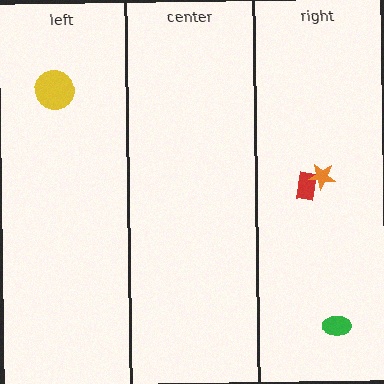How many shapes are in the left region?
1.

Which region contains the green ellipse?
The right region.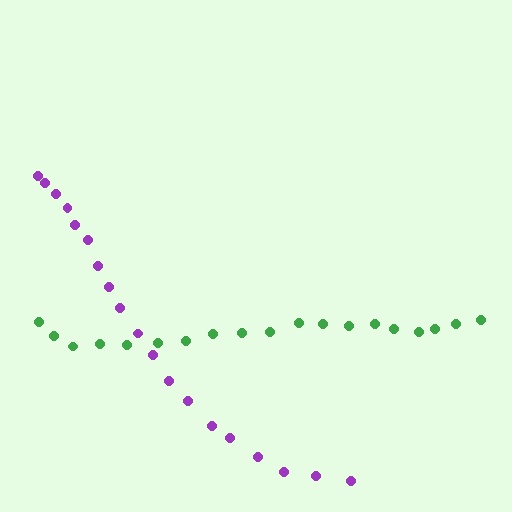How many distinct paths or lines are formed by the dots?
There are 2 distinct paths.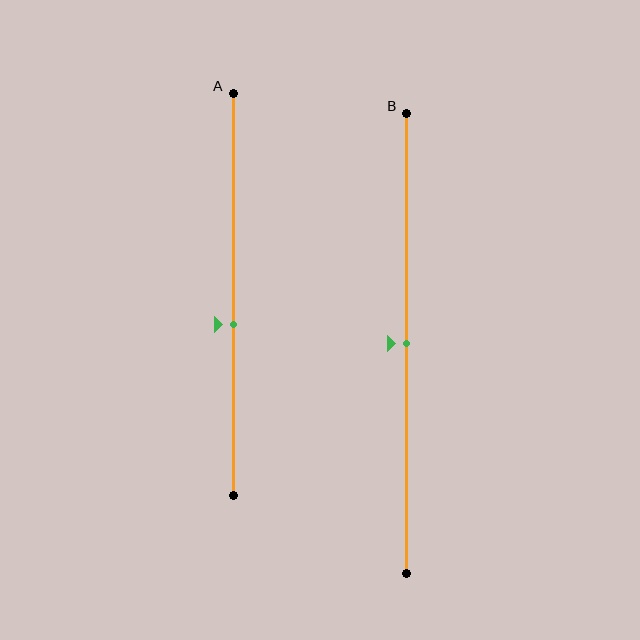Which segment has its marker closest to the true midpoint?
Segment B has its marker closest to the true midpoint.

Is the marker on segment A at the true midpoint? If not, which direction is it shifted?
No, the marker on segment A is shifted downward by about 8% of the segment length.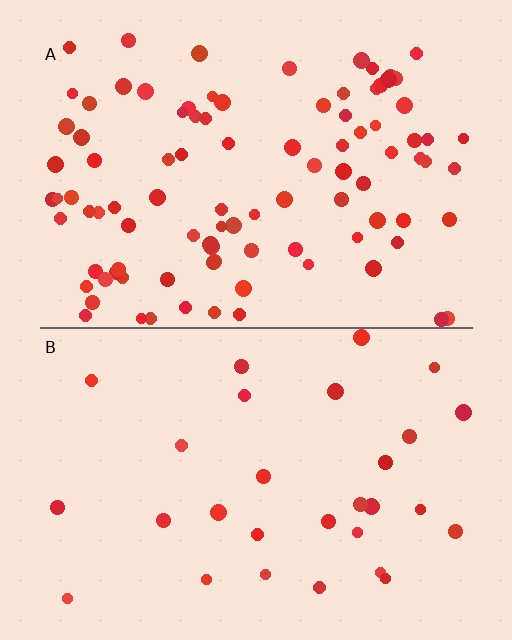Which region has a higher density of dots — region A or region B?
A (the top).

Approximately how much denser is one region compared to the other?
Approximately 3.3× — region A over region B.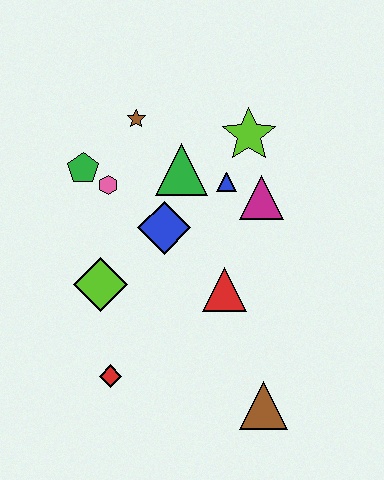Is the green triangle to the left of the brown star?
No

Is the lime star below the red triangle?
No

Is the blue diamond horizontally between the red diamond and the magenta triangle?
Yes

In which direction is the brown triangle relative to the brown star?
The brown triangle is below the brown star.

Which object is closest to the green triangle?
The blue triangle is closest to the green triangle.